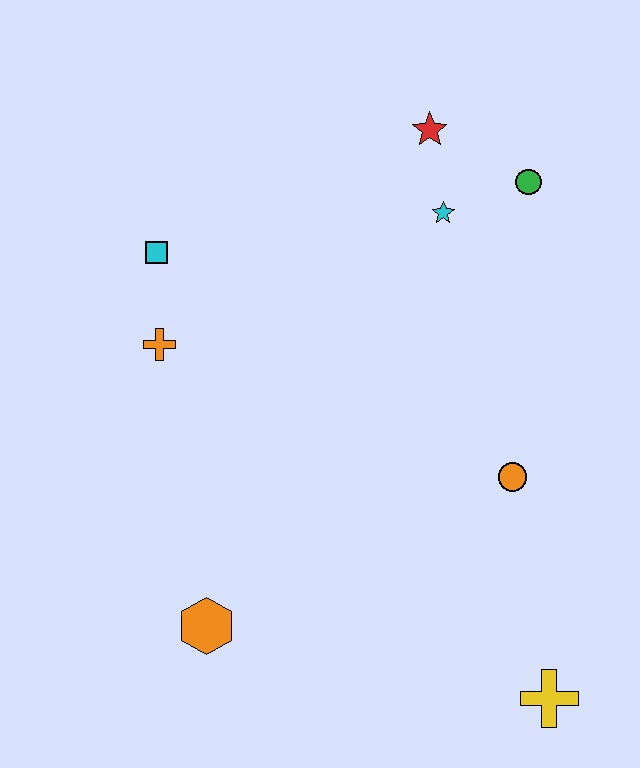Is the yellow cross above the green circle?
No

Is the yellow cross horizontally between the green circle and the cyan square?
No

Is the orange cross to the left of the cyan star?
Yes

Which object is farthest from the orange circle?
The cyan square is farthest from the orange circle.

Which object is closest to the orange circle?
The yellow cross is closest to the orange circle.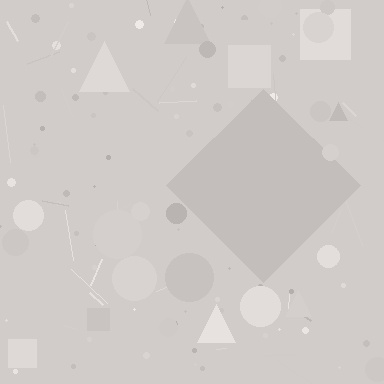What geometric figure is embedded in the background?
A diamond is embedded in the background.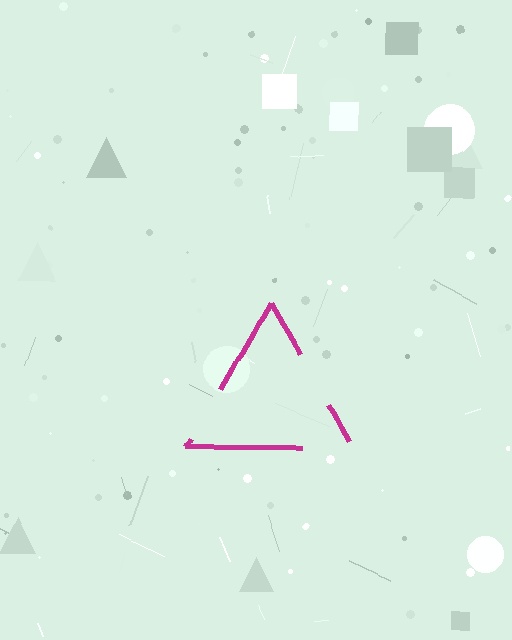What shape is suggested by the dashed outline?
The dashed outline suggests a triangle.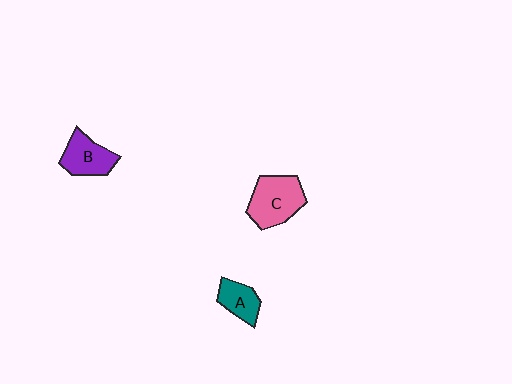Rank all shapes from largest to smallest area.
From largest to smallest: C (pink), B (purple), A (teal).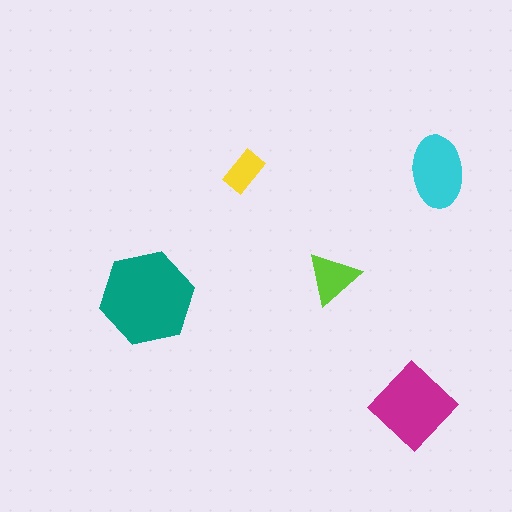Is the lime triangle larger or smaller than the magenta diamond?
Smaller.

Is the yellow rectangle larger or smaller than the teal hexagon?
Smaller.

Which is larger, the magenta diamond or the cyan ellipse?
The magenta diamond.